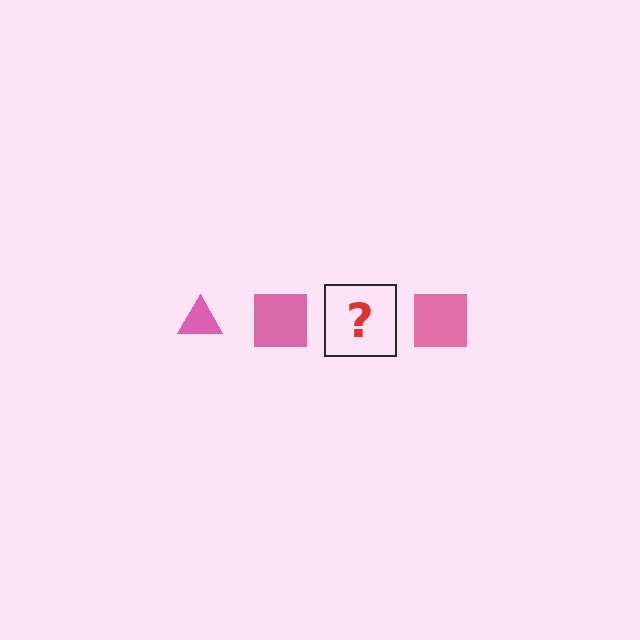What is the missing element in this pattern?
The missing element is a pink triangle.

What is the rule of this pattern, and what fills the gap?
The rule is that the pattern cycles through triangle, square shapes in pink. The gap should be filled with a pink triangle.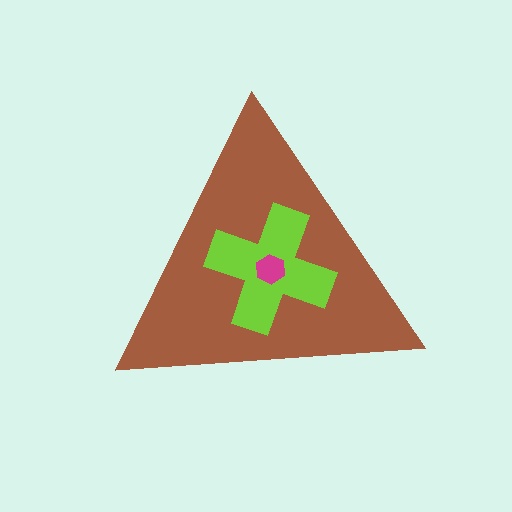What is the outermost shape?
The brown triangle.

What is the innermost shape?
The magenta hexagon.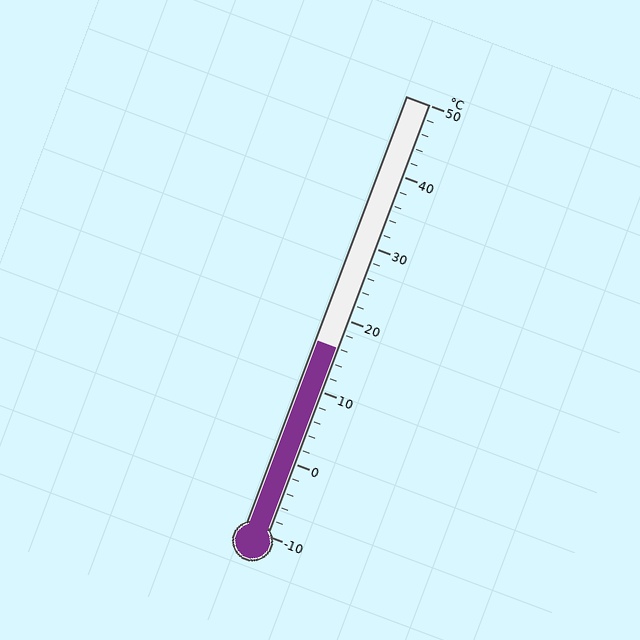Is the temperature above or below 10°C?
The temperature is above 10°C.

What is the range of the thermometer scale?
The thermometer scale ranges from -10°C to 50°C.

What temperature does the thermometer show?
The thermometer shows approximately 16°C.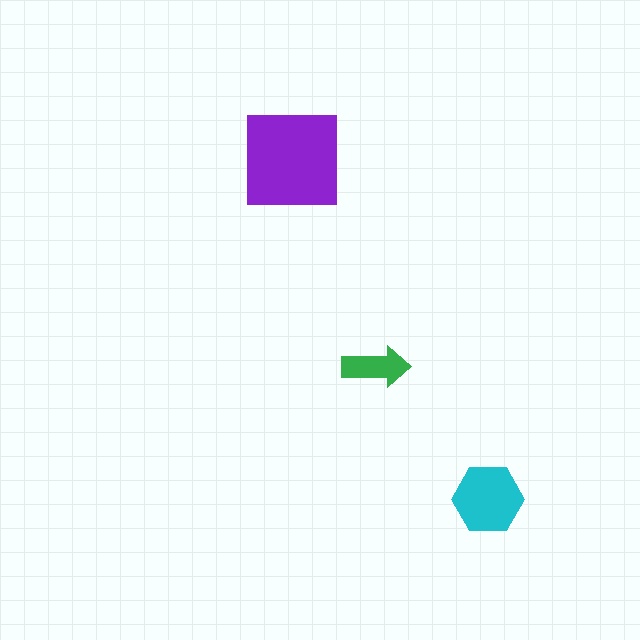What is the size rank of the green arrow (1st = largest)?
3rd.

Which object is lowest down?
The cyan hexagon is bottommost.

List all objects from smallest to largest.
The green arrow, the cyan hexagon, the purple square.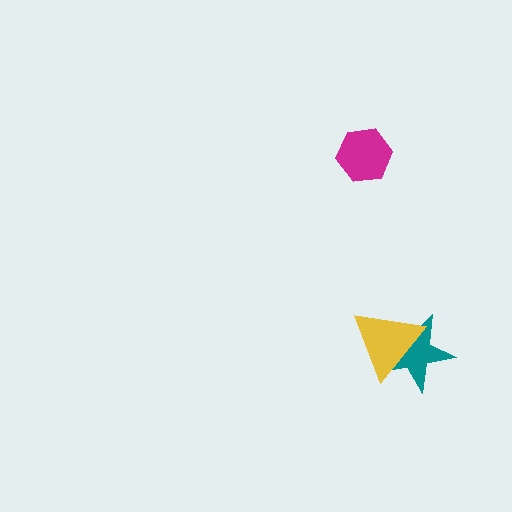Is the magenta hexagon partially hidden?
No, no other shape covers it.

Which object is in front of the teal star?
The yellow triangle is in front of the teal star.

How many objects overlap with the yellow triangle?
1 object overlaps with the yellow triangle.